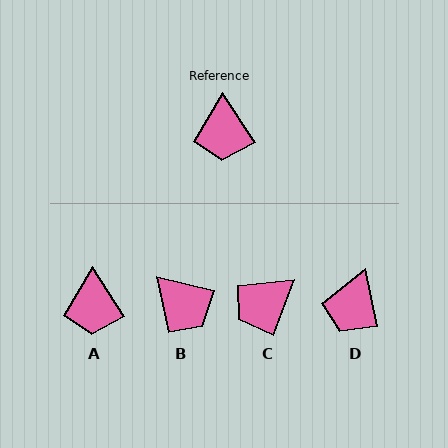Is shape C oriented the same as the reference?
No, it is off by about 53 degrees.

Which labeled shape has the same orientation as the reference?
A.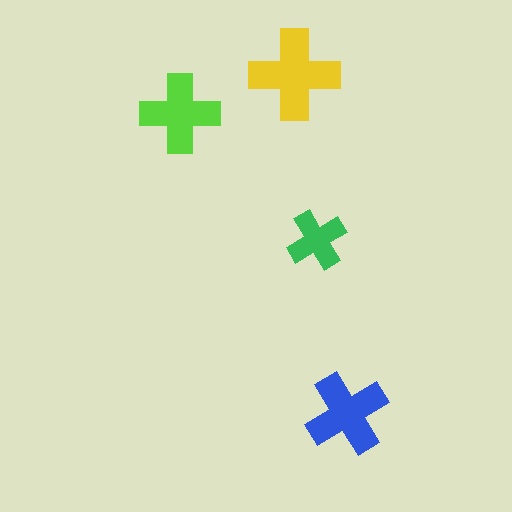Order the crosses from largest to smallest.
the yellow one, the blue one, the lime one, the green one.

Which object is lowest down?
The blue cross is bottommost.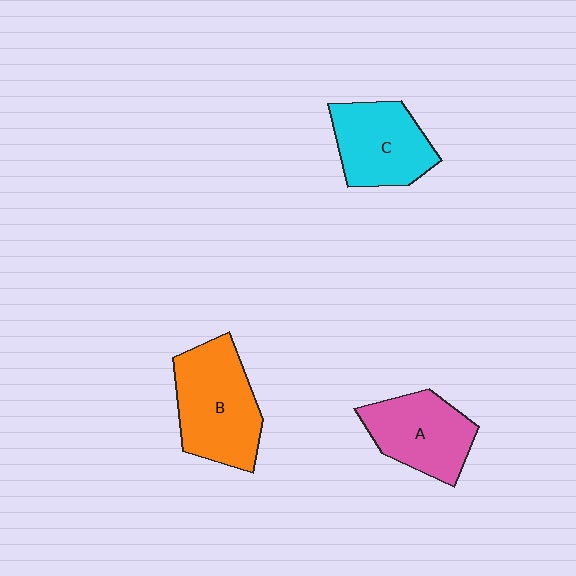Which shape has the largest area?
Shape B (orange).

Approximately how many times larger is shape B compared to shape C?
Approximately 1.2 times.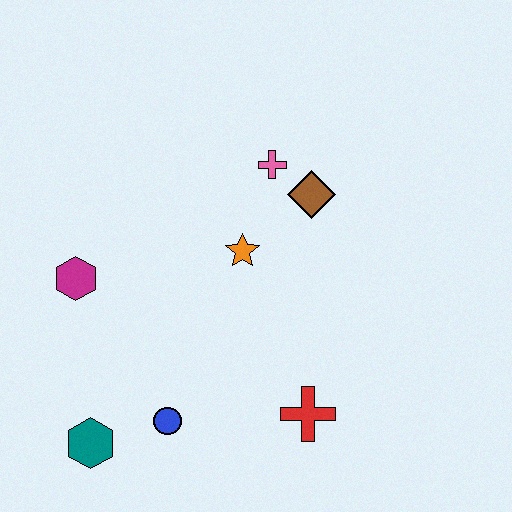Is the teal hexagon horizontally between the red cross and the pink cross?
No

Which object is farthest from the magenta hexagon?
The red cross is farthest from the magenta hexagon.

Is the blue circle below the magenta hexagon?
Yes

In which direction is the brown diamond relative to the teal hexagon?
The brown diamond is above the teal hexagon.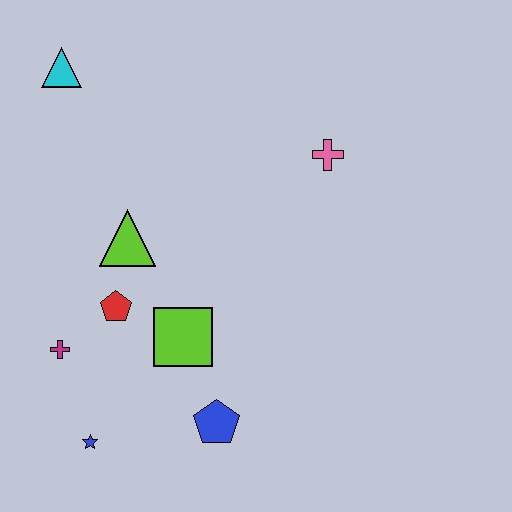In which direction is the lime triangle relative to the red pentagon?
The lime triangle is above the red pentagon.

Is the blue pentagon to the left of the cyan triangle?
No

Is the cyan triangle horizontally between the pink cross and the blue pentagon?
No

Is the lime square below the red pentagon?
Yes